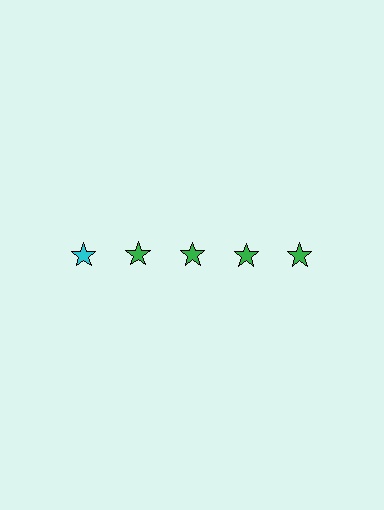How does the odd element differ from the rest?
It has a different color: cyan instead of green.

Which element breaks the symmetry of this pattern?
The cyan star in the top row, leftmost column breaks the symmetry. All other shapes are green stars.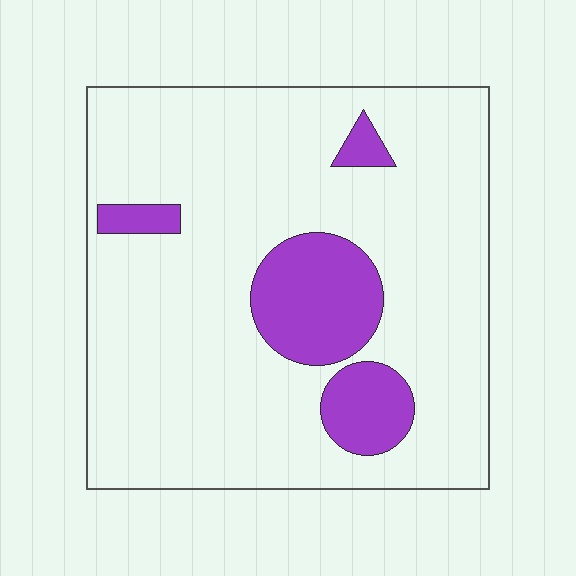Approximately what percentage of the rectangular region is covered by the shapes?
Approximately 15%.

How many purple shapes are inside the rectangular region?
4.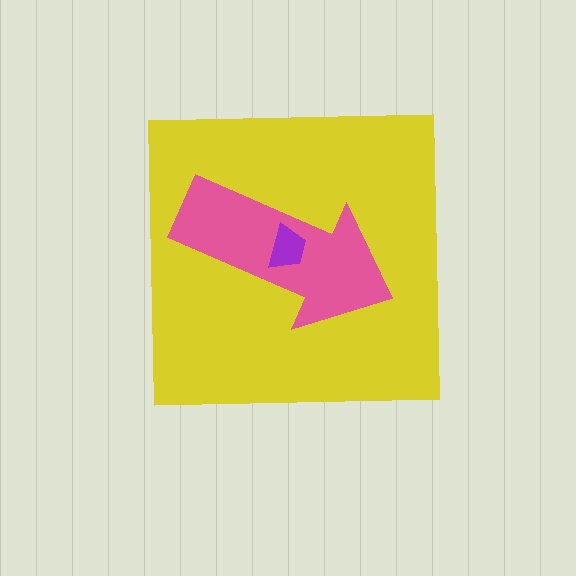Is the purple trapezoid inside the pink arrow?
Yes.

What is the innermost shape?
The purple trapezoid.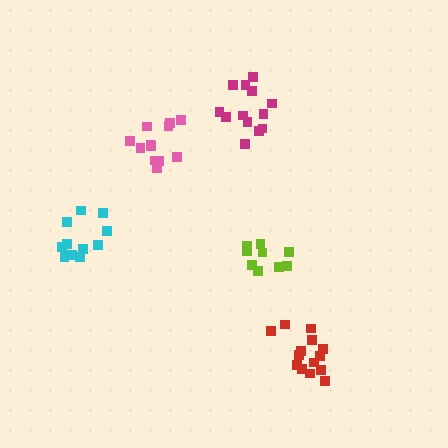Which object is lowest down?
The red cluster is bottommost.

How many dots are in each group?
Group 1: 12 dots, Group 2: 11 dots, Group 3: 9 dots, Group 4: 13 dots, Group 5: 14 dots (59 total).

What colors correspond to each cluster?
The clusters are colored: pink, cyan, lime, magenta, red.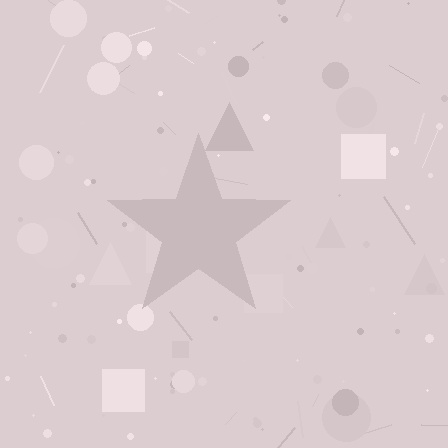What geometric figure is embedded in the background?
A star is embedded in the background.